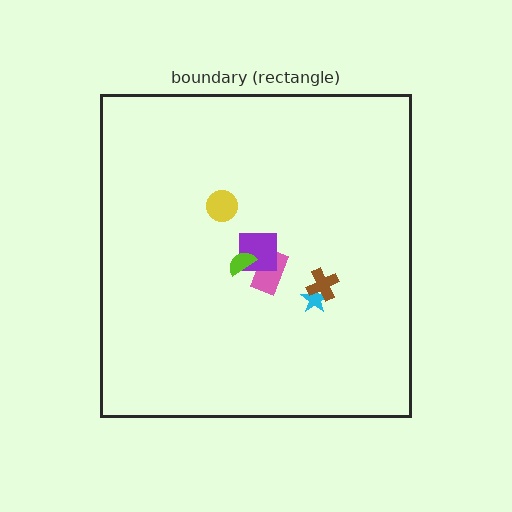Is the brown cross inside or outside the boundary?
Inside.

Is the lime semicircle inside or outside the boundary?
Inside.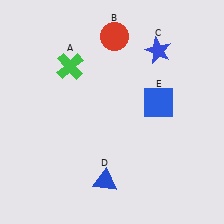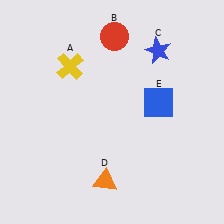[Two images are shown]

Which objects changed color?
A changed from green to yellow. D changed from blue to orange.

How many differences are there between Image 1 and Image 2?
There are 2 differences between the two images.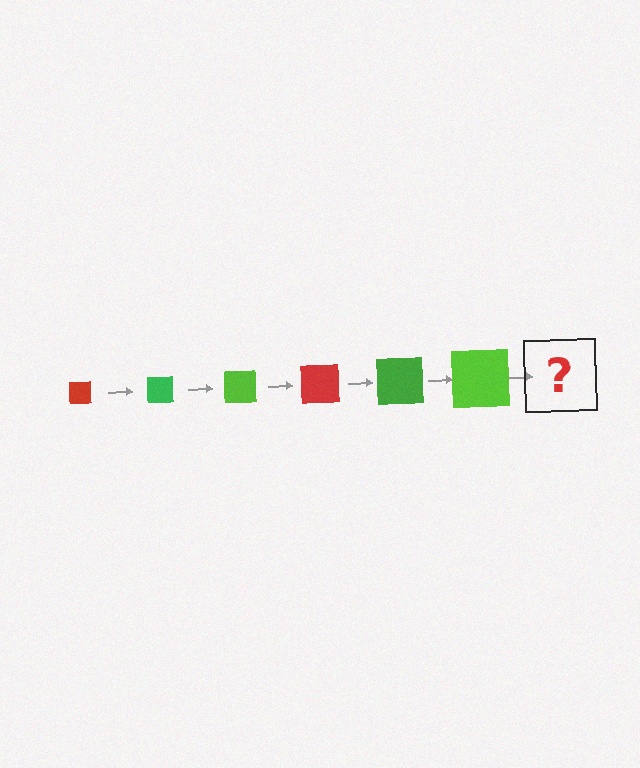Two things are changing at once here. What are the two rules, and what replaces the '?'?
The two rules are that the square grows larger each step and the color cycles through red, green, and lime. The '?' should be a red square, larger than the previous one.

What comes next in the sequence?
The next element should be a red square, larger than the previous one.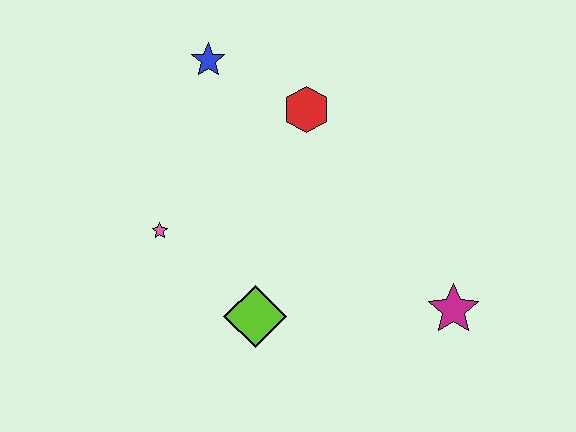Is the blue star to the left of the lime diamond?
Yes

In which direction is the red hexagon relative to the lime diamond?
The red hexagon is above the lime diamond.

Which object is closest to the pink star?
The lime diamond is closest to the pink star.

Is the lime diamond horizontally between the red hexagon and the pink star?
Yes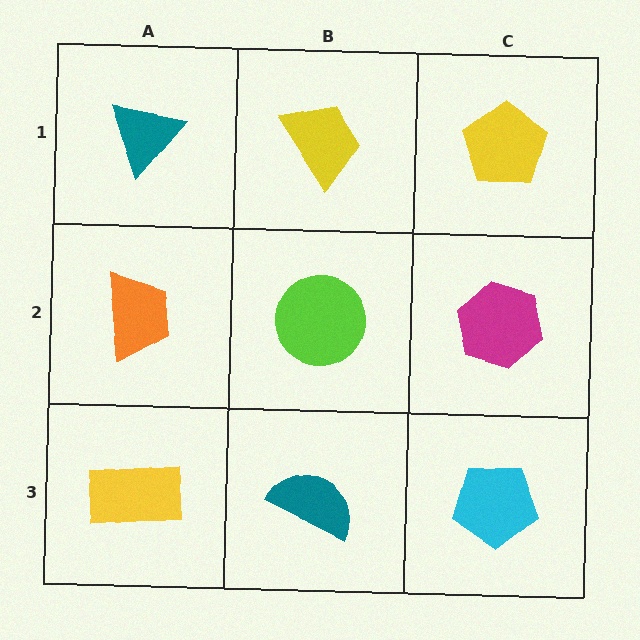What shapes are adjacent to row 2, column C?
A yellow pentagon (row 1, column C), a cyan pentagon (row 3, column C), a lime circle (row 2, column B).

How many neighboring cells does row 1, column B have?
3.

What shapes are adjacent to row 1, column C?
A magenta hexagon (row 2, column C), a yellow trapezoid (row 1, column B).